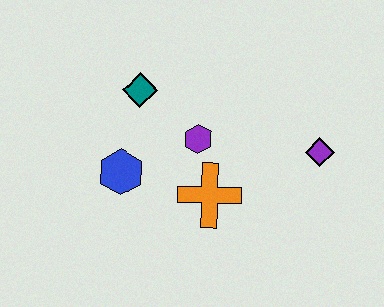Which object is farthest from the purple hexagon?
The purple diamond is farthest from the purple hexagon.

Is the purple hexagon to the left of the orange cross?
Yes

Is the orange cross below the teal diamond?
Yes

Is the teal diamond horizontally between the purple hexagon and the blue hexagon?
Yes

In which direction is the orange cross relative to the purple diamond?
The orange cross is to the left of the purple diamond.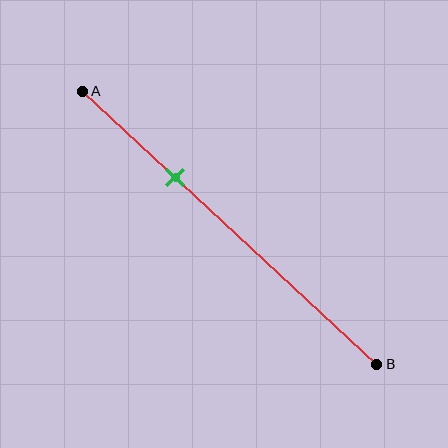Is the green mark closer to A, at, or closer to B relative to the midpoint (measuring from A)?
The green mark is closer to point A than the midpoint of segment AB.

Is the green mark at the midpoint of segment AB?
No, the mark is at about 30% from A, not at the 50% midpoint.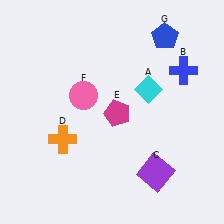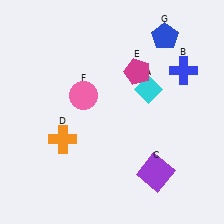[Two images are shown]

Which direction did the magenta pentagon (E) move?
The magenta pentagon (E) moved up.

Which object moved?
The magenta pentagon (E) moved up.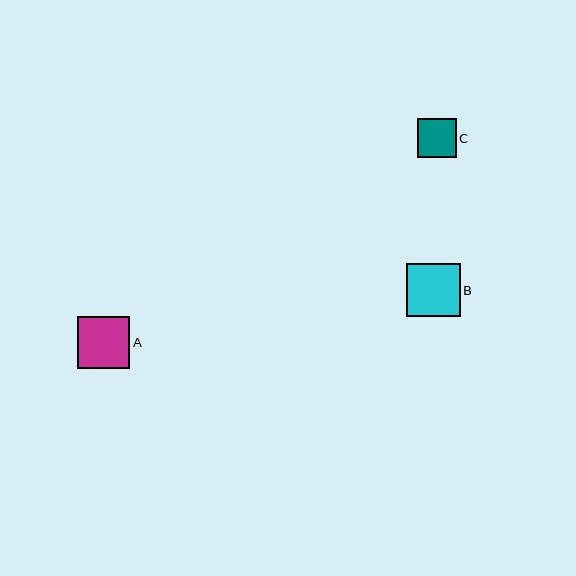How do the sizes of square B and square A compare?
Square B and square A are approximately the same size.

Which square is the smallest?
Square C is the smallest with a size of approximately 39 pixels.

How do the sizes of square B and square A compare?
Square B and square A are approximately the same size.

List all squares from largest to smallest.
From largest to smallest: B, A, C.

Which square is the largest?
Square B is the largest with a size of approximately 53 pixels.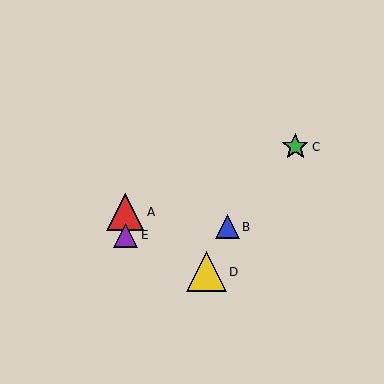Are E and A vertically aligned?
Yes, both are at x≈125.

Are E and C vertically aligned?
No, E is at x≈125 and C is at x≈295.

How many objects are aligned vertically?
2 objects (A, E) are aligned vertically.